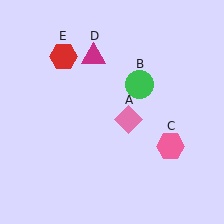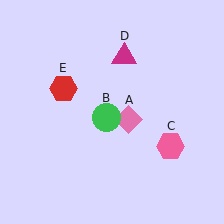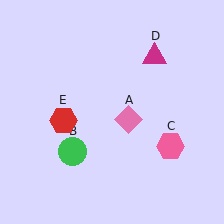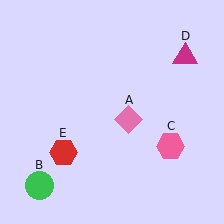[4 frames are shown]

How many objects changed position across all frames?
3 objects changed position: green circle (object B), magenta triangle (object D), red hexagon (object E).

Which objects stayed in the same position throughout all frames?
Pink diamond (object A) and pink hexagon (object C) remained stationary.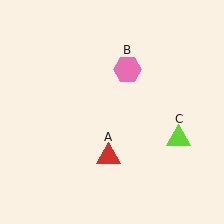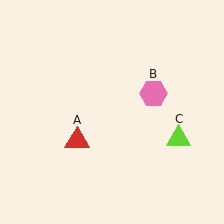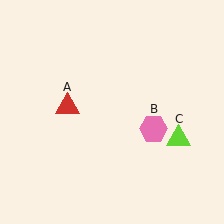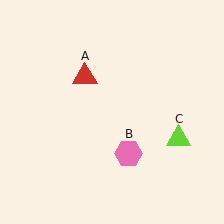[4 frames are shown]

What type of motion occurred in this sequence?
The red triangle (object A), pink hexagon (object B) rotated clockwise around the center of the scene.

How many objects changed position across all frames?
2 objects changed position: red triangle (object A), pink hexagon (object B).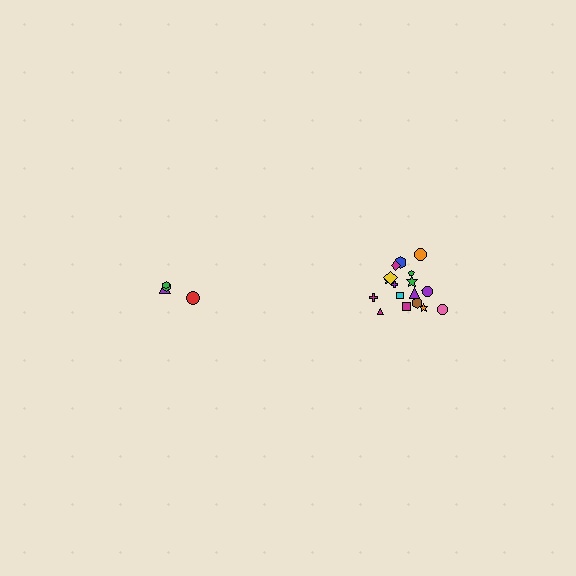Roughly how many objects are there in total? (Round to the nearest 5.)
Roughly 20 objects in total.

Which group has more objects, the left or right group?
The right group.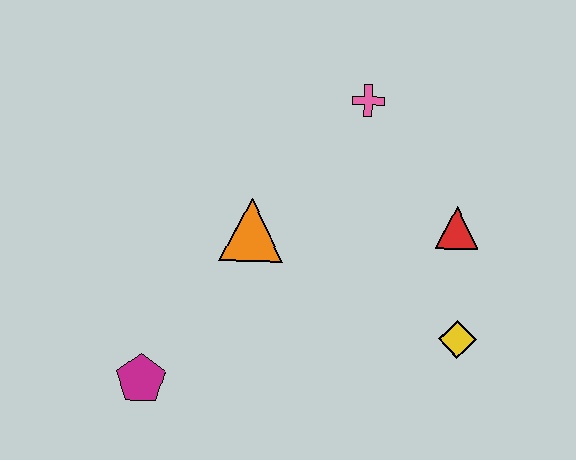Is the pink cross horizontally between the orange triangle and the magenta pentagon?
No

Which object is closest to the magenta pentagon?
The orange triangle is closest to the magenta pentagon.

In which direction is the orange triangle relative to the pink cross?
The orange triangle is below the pink cross.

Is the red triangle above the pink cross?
No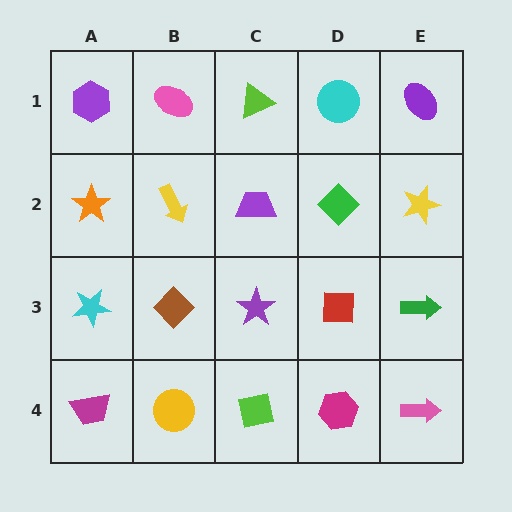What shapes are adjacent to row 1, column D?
A green diamond (row 2, column D), a lime triangle (row 1, column C), a purple ellipse (row 1, column E).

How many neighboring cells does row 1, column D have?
3.